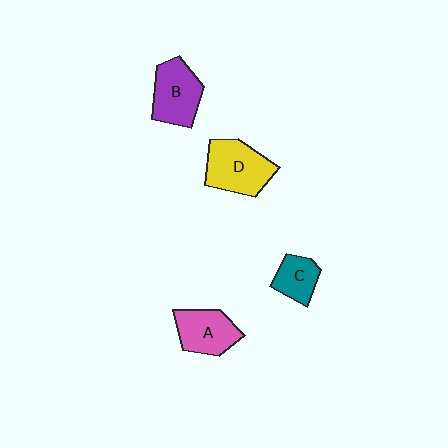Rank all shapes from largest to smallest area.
From largest to smallest: D (yellow), B (purple), A (pink), C (teal).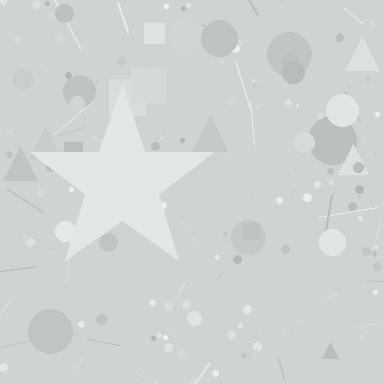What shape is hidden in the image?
A star is hidden in the image.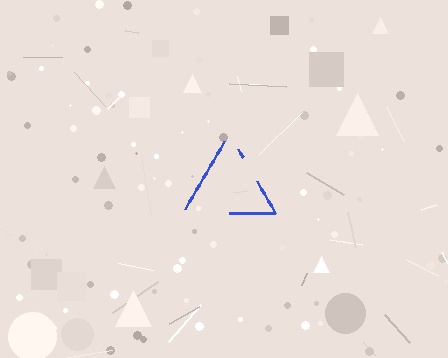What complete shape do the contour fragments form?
The contour fragments form a triangle.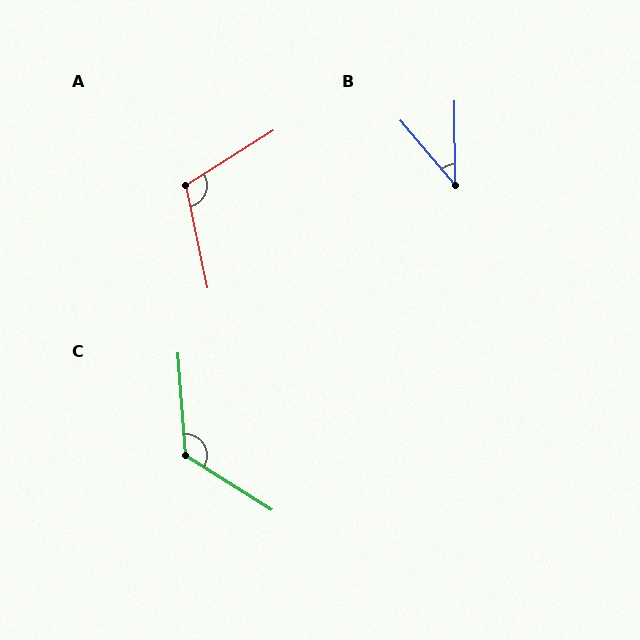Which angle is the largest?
C, at approximately 126 degrees.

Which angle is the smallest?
B, at approximately 40 degrees.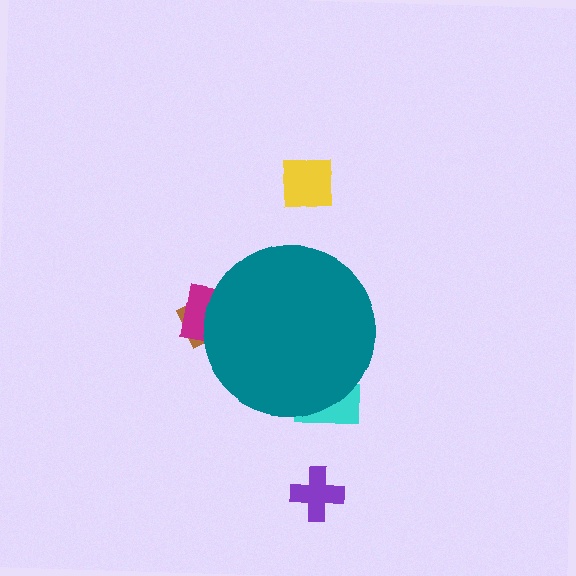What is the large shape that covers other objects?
A teal circle.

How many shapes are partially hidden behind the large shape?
3 shapes are partially hidden.